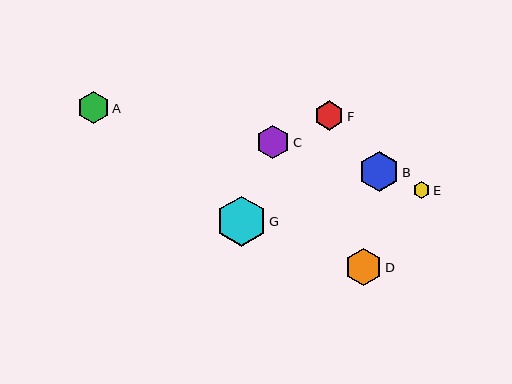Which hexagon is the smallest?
Hexagon E is the smallest with a size of approximately 17 pixels.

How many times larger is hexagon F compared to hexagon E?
Hexagon F is approximately 1.7 times the size of hexagon E.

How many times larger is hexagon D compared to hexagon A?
Hexagon D is approximately 1.1 times the size of hexagon A.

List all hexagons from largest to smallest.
From largest to smallest: G, B, D, C, A, F, E.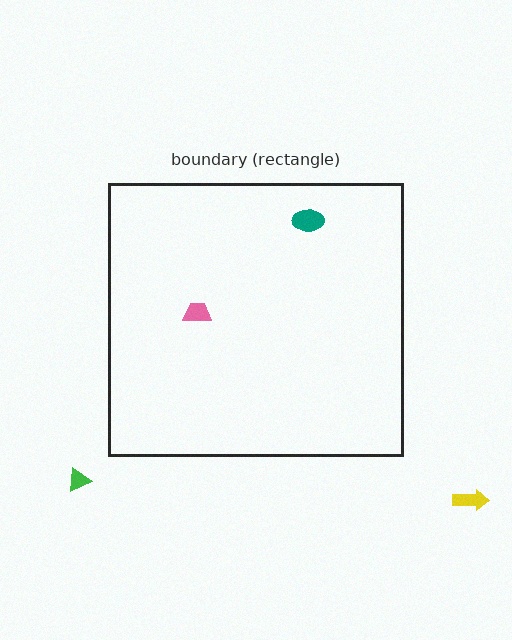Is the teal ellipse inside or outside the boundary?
Inside.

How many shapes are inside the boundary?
2 inside, 2 outside.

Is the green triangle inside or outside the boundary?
Outside.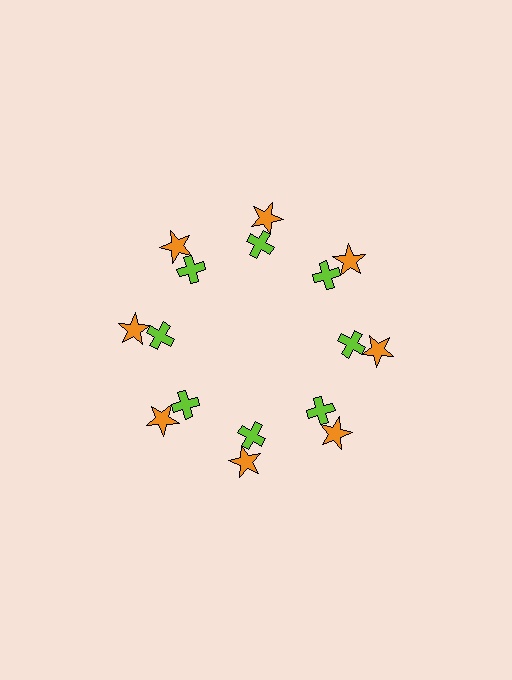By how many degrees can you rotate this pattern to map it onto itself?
The pattern maps onto itself every 45 degrees of rotation.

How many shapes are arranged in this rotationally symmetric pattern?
There are 16 shapes, arranged in 8 groups of 2.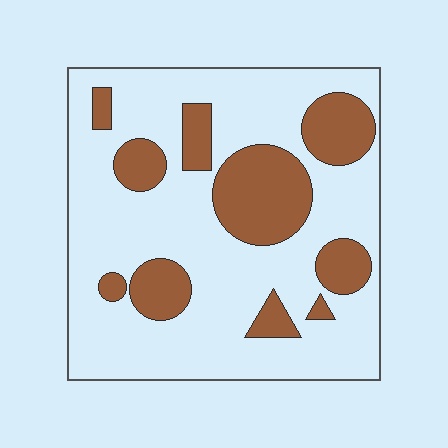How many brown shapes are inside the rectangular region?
10.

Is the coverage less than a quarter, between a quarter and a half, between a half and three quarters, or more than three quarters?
Between a quarter and a half.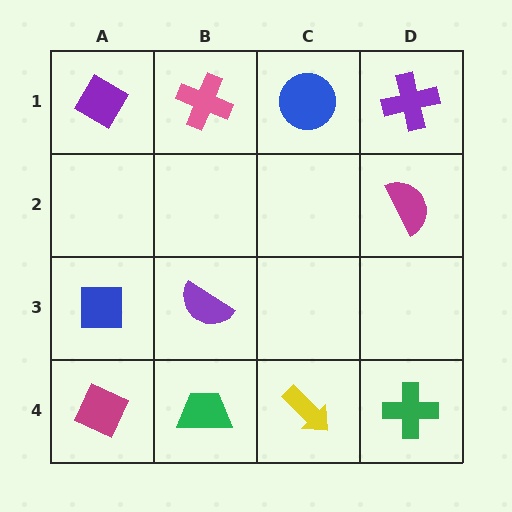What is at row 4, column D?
A green cross.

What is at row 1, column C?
A blue circle.